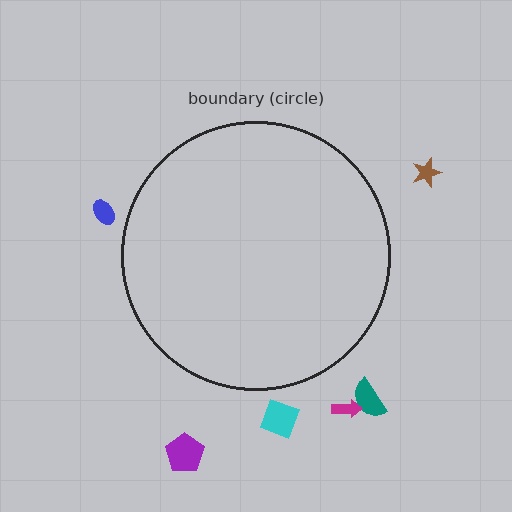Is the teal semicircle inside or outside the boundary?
Outside.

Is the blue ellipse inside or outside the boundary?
Outside.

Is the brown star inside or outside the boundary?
Outside.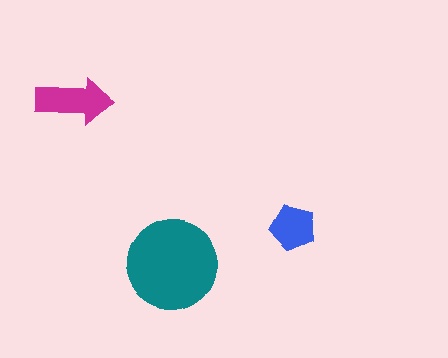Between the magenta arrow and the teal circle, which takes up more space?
The teal circle.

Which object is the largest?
The teal circle.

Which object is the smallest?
The blue pentagon.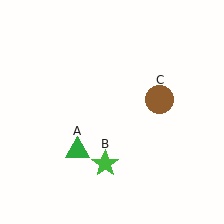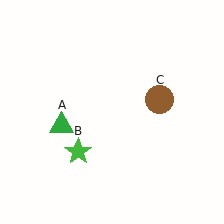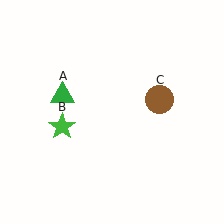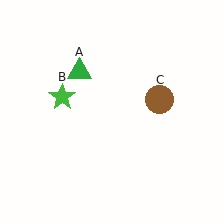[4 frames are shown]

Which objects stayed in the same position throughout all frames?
Brown circle (object C) remained stationary.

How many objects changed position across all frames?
2 objects changed position: green triangle (object A), green star (object B).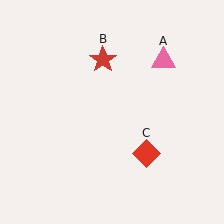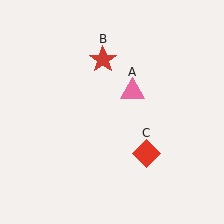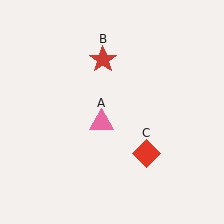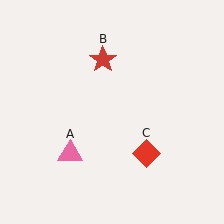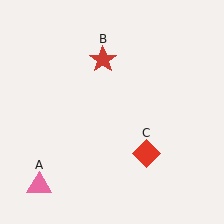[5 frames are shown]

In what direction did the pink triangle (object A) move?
The pink triangle (object A) moved down and to the left.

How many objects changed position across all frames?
1 object changed position: pink triangle (object A).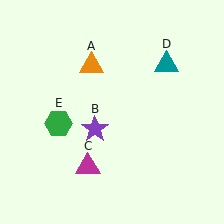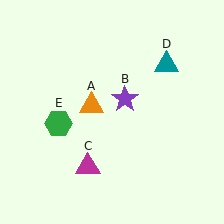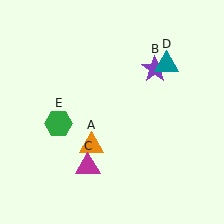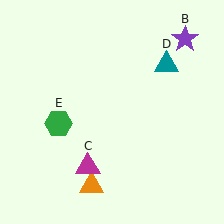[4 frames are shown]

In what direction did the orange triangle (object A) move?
The orange triangle (object A) moved down.